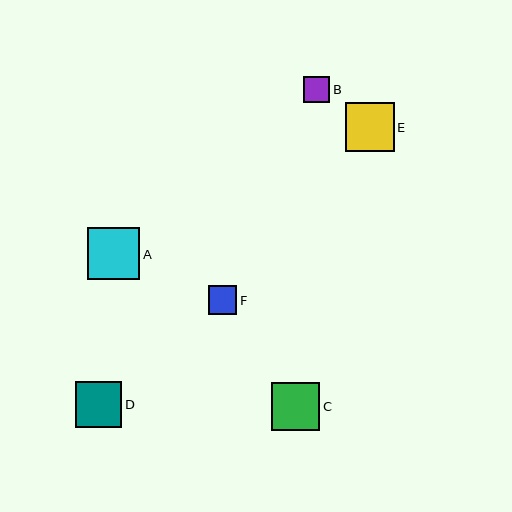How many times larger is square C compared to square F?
Square C is approximately 1.7 times the size of square F.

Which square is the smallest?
Square B is the smallest with a size of approximately 26 pixels.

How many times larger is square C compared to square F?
Square C is approximately 1.7 times the size of square F.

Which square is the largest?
Square A is the largest with a size of approximately 52 pixels.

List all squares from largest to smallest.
From largest to smallest: A, E, C, D, F, B.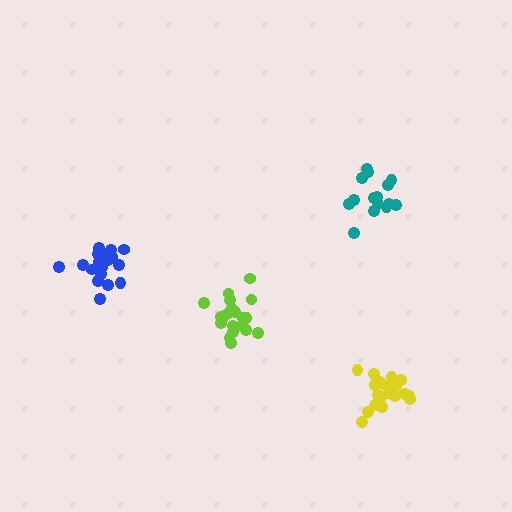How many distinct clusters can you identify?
There are 4 distinct clusters.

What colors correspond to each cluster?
The clusters are colored: lime, yellow, blue, teal.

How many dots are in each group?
Group 1: 20 dots, Group 2: 21 dots, Group 3: 20 dots, Group 4: 15 dots (76 total).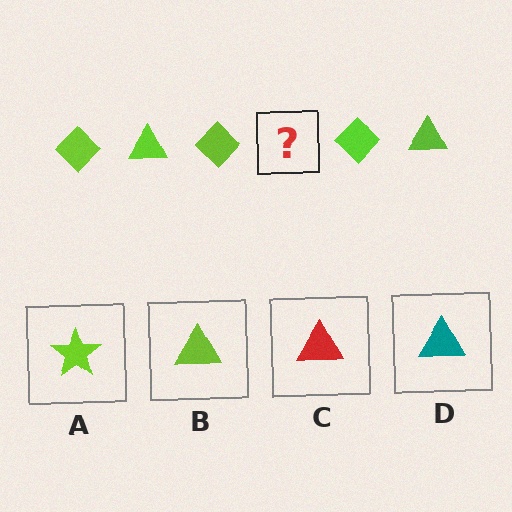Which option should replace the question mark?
Option B.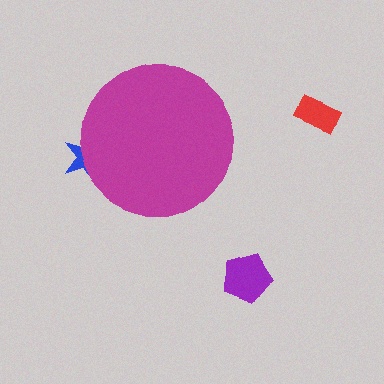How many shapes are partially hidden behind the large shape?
1 shape is partially hidden.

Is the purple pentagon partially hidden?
No, the purple pentagon is fully visible.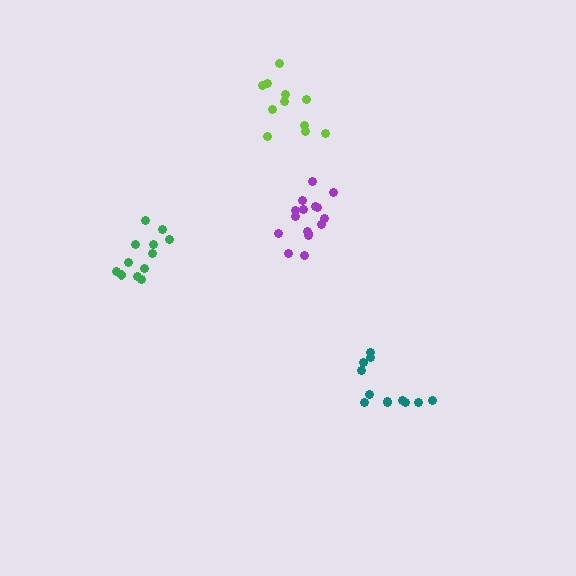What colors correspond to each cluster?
The clusters are colored: green, teal, lime, purple.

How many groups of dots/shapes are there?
There are 4 groups.